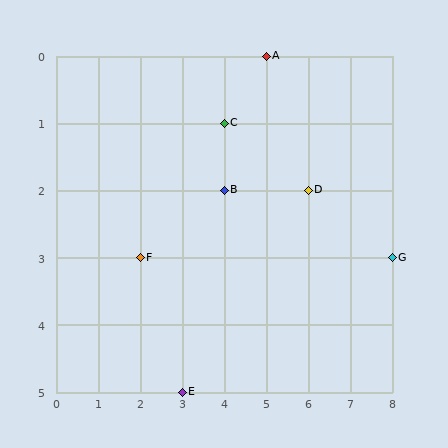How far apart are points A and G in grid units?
Points A and G are 3 columns and 3 rows apart (about 4.2 grid units diagonally).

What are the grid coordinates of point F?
Point F is at grid coordinates (2, 3).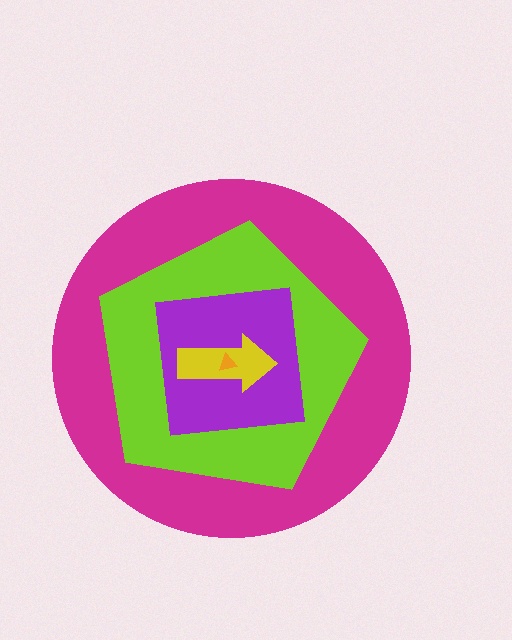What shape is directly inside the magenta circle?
The lime pentagon.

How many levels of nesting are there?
5.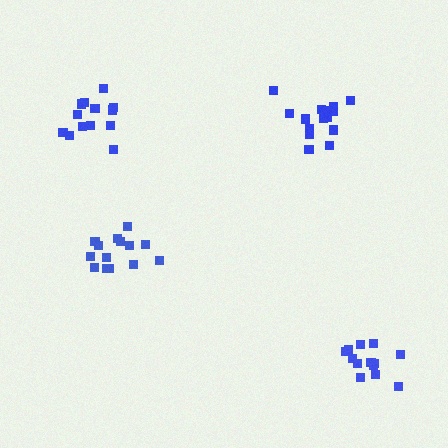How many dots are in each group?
Group 1: 14 dots, Group 2: 13 dots, Group 3: 13 dots, Group 4: 15 dots (55 total).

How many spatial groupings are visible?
There are 4 spatial groupings.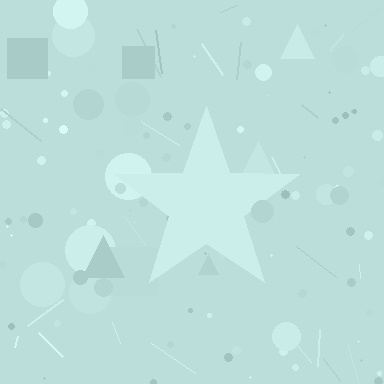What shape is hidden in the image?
A star is hidden in the image.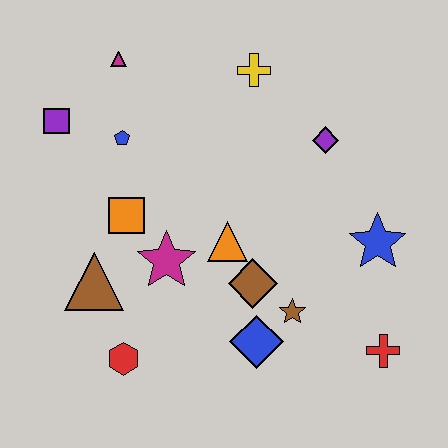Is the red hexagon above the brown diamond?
No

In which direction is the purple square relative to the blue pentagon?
The purple square is to the left of the blue pentagon.